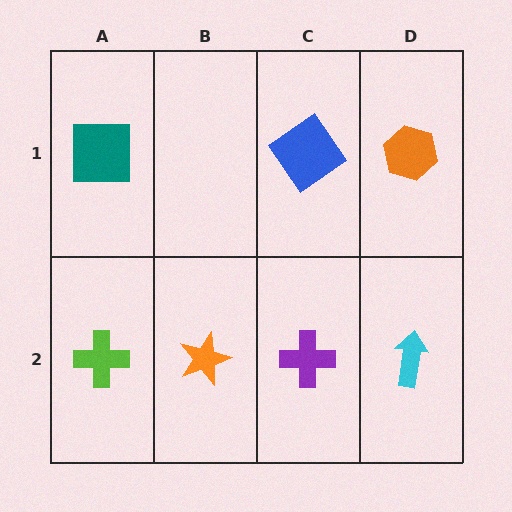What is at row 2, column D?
A cyan arrow.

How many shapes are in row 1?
3 shapes.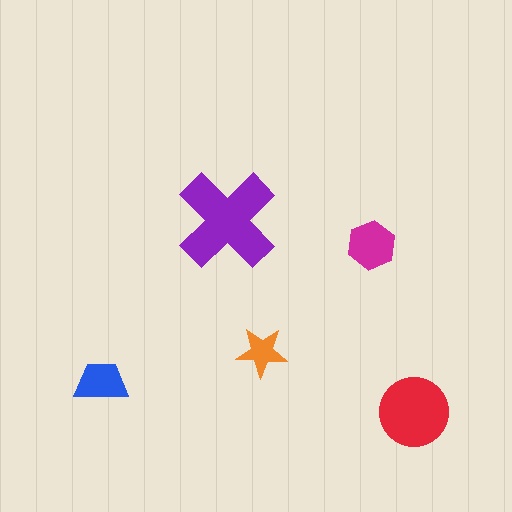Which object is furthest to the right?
The red circle is rightmost.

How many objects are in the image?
There are 5 objects in the image.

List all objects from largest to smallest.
The purple cross, the red circle, the magenta hexagon, the blue trapezoid, the orange star.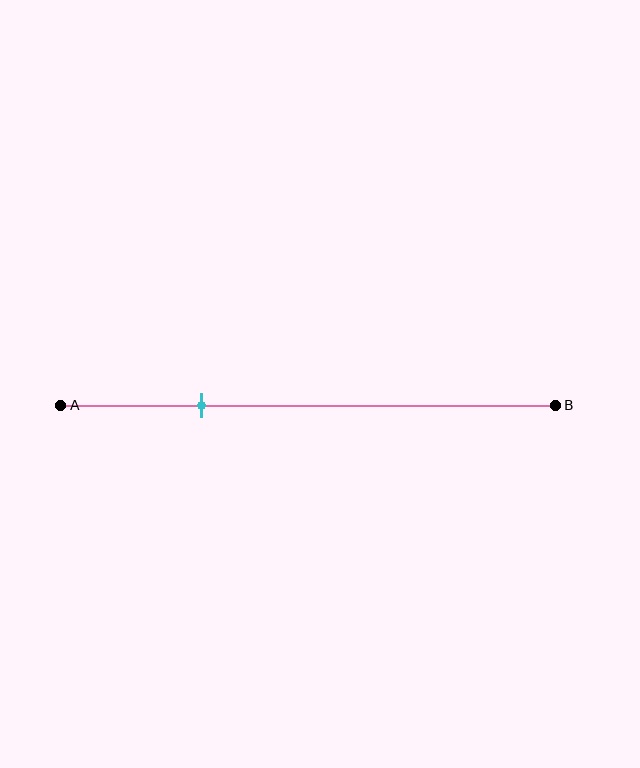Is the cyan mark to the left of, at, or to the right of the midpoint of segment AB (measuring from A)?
The cyan mark is to the left of the midpoint of segment AB.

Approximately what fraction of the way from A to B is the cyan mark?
The cyan mark is approximately 30% of the way from A to B.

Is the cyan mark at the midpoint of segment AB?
No, the mark is at about 30% from A, not at the 50% midpoint.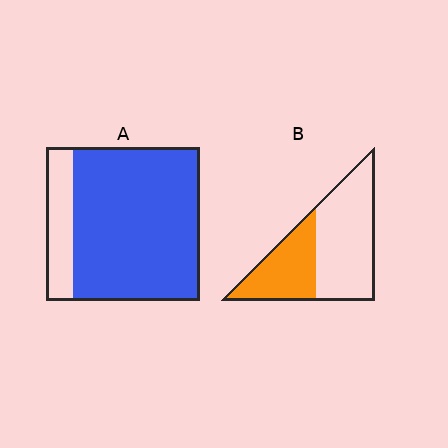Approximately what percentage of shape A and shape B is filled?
A is approximately 80% and B is approximately 40%.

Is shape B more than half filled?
No.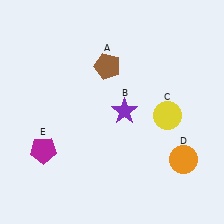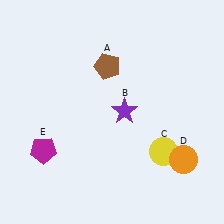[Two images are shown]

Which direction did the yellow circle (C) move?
The yellow circle (C) moved down.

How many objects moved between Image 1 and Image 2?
1 object moved between the two images.